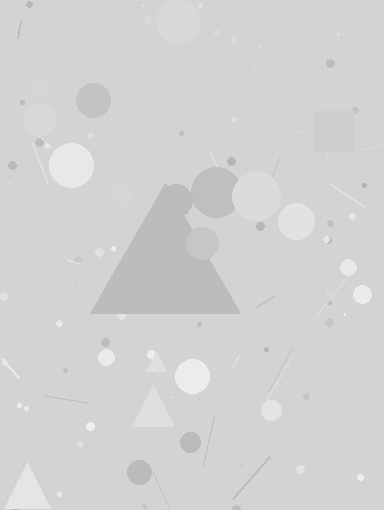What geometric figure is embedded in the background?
A triangle is embedded in the background.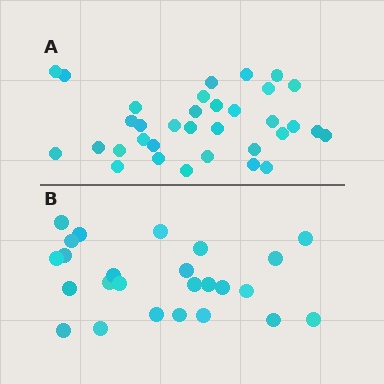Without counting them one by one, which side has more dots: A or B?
Region A (the top region) has more dots.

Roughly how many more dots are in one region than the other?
Region A has roughly 8 or so more dots than region B.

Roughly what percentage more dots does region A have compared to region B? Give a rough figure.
About 35% more.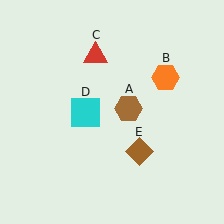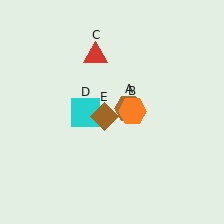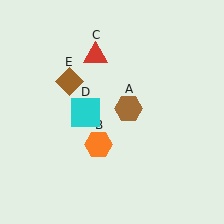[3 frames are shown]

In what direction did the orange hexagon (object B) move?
The orange hexagon (object B) moved down and to the left.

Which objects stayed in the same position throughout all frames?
Brown hexagon (object A) and red triangle (object C) and cyan square (object D) remained stationary.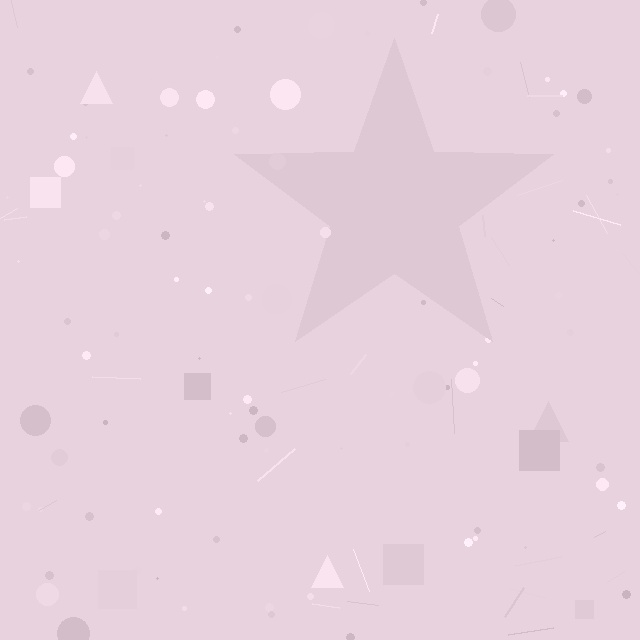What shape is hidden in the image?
A star is hidden in the image.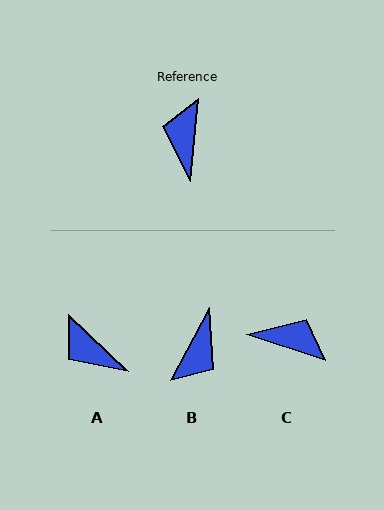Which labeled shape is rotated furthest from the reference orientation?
B, about 157 degrees away.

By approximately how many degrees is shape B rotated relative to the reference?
Approximately 157 degrees counter-clockwise.